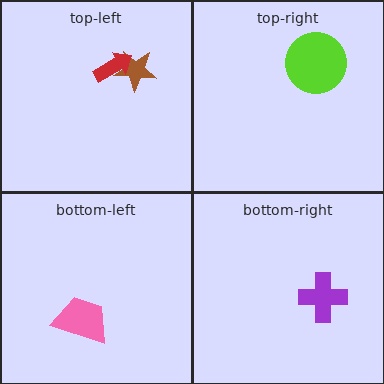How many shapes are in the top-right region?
1.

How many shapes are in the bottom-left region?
1.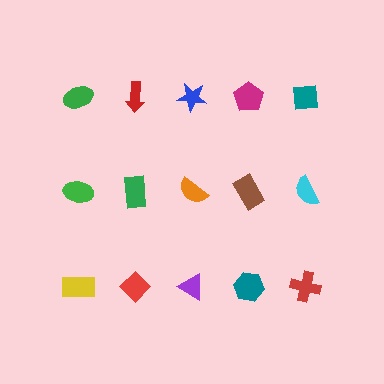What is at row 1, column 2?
A red arrow.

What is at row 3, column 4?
A teal hexagon.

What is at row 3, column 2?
A red diamond.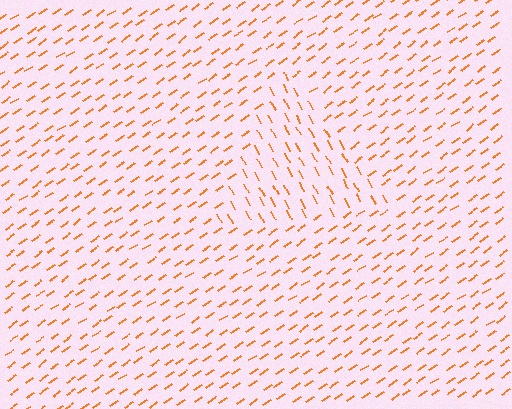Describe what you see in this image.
The image is filled with small orange line segments. A triangle region in the image has lines oriented differently from the surrounding lines, creating a visible texture boundary.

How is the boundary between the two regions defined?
The boundary is defined purely by a change in line orientation (approximately 83 degrees difference). All lines are the same color and thickness.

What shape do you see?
I see a triangle.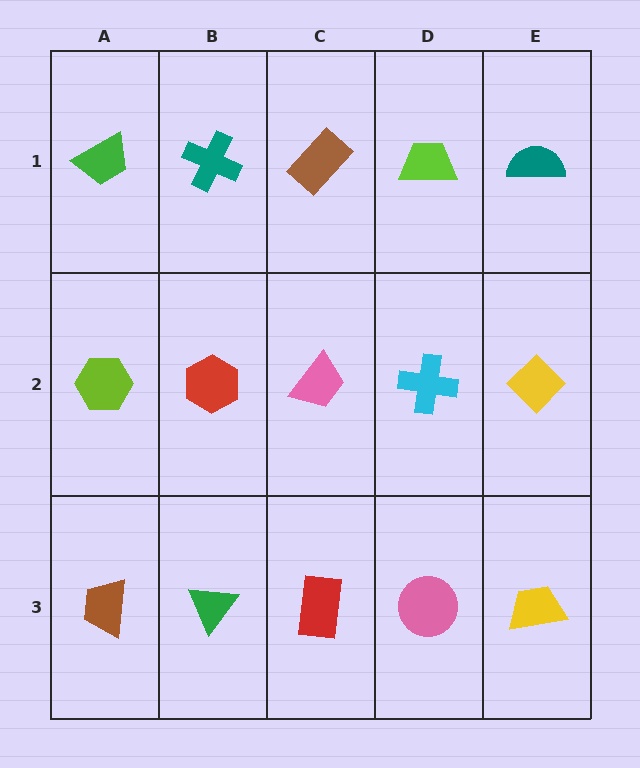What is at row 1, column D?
A lime trapezoid.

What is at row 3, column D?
A pink circle.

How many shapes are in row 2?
5 shapes.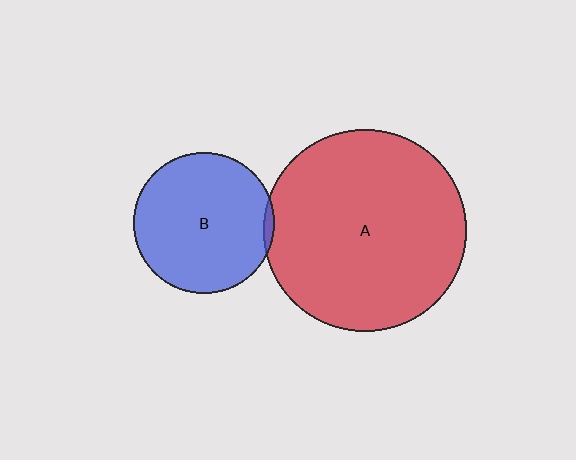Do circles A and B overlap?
Yes.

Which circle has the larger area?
Circle A (red).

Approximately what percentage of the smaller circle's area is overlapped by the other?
Approximately 5%.